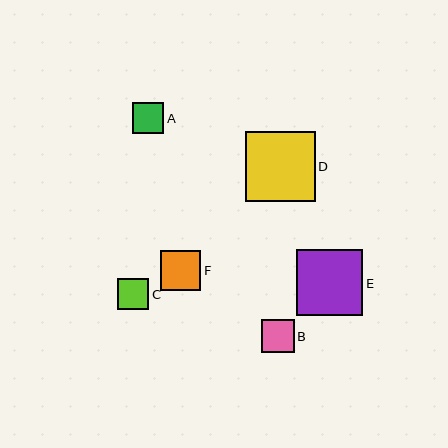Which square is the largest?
Square D is the largest with a size of approximately 70 pixels.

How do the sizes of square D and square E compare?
Square D and square E are approximately the same size.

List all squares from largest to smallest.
From largest to smallest: D, E, F, B, A, C.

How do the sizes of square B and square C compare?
Square B and square C are approximately the same size.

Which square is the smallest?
Square C is the smallest with a size of approximately 31 pixels.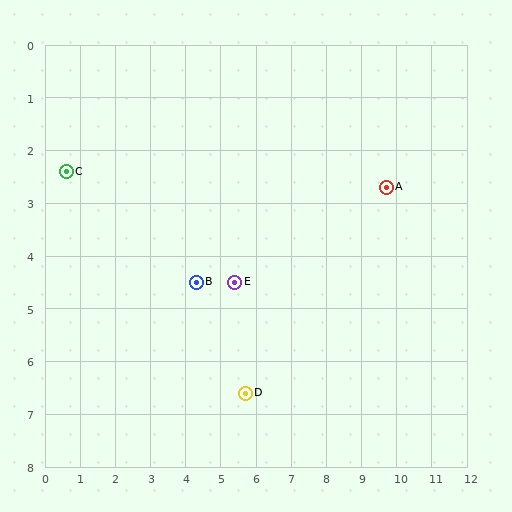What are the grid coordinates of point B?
Point B is at approximately (4.3, 4.5).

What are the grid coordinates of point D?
Point D is at approximately (5.7, 6.6).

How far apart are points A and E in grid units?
Points A and E are about 4.7 grid units apart.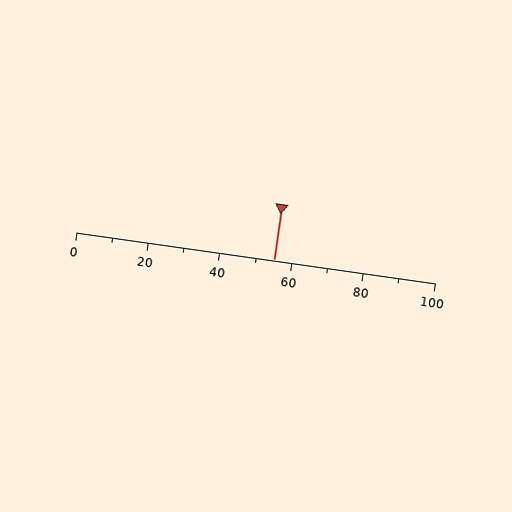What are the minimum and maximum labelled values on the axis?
The axis runs from 0 to 100.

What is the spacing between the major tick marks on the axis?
The major ticks are spaced 20 apart.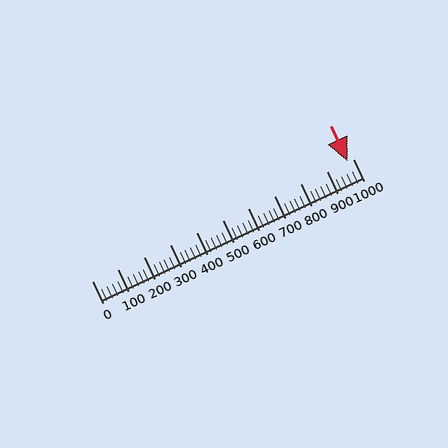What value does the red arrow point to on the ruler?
The red arrow points to approximately 980.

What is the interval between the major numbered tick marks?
The major tick marks are spaced 100 units apart.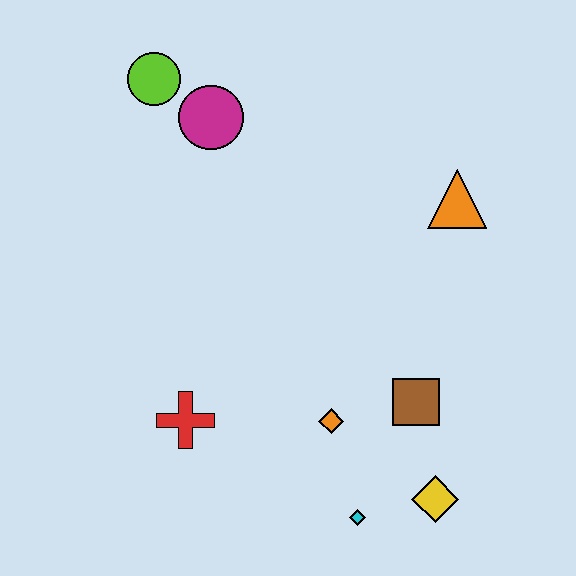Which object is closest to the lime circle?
The magenta circle is closest to the lime circle.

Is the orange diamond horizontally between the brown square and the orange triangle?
No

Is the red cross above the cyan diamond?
Yes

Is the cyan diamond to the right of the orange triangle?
No